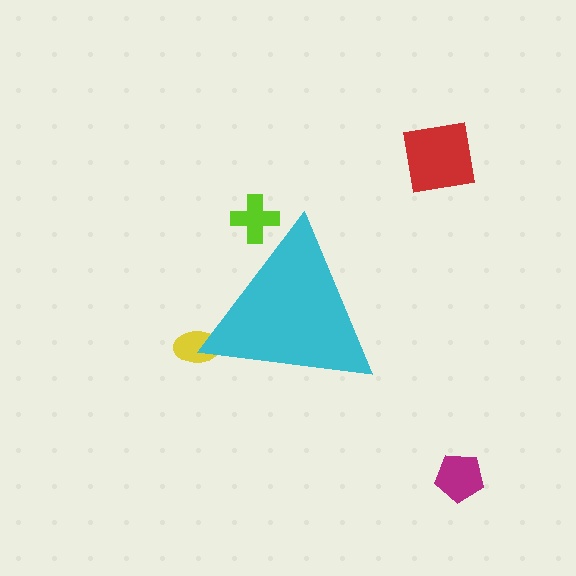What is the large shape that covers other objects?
A cyan triangle.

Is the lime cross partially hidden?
Yes, the lime cross is partially hidden behind the cyan triangle.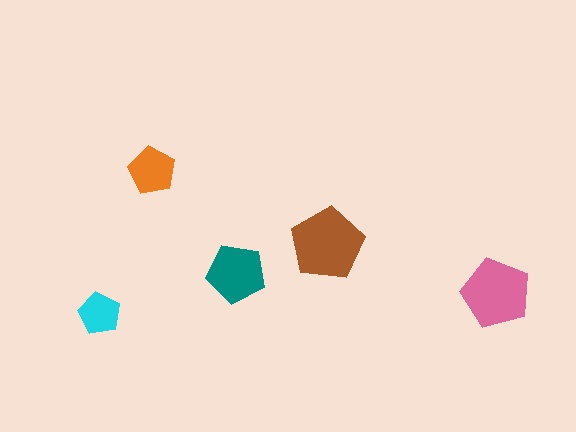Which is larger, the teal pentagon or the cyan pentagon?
The teal one.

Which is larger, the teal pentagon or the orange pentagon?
The teal one.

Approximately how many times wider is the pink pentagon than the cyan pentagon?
About 1.5 times wider.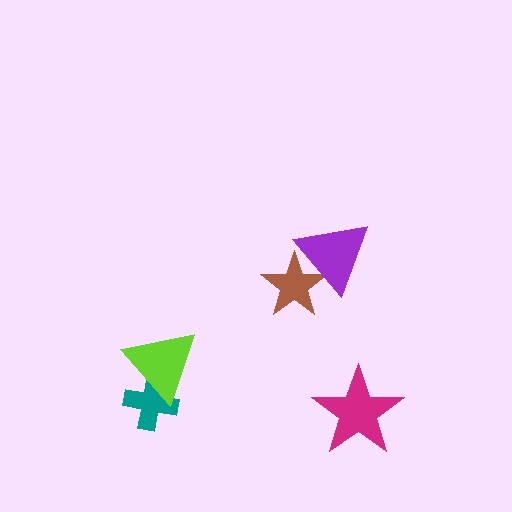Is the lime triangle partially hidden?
No, no other shape covers it.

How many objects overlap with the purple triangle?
1 object overlaps with the purple triangle.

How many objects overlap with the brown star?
1 object overlaps with the brown star.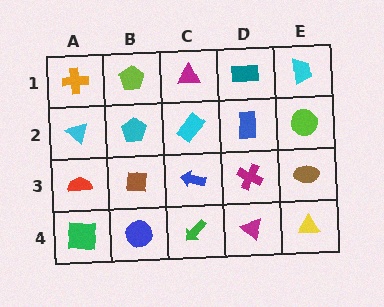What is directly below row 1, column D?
A blue rectangle.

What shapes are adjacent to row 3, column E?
A lime circle (row 2, column E), a yellow triangle (row 4, column E), a magenta cross (row 3, column D).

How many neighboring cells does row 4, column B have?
3.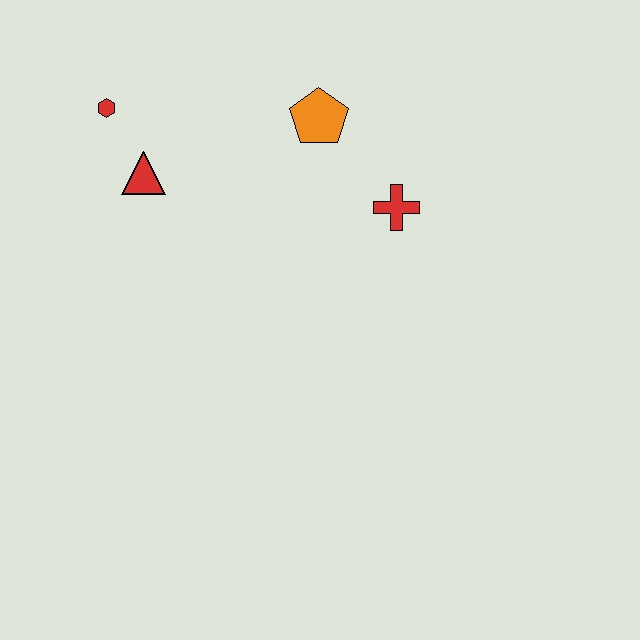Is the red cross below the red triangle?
Yes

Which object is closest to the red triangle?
The red hexagon is closest to the red triangle.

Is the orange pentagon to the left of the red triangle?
No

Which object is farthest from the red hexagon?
The red cross is farthest from the red hexagon.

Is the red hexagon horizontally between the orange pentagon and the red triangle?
No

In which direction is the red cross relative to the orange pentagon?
The red cross is below the orange pentagon.